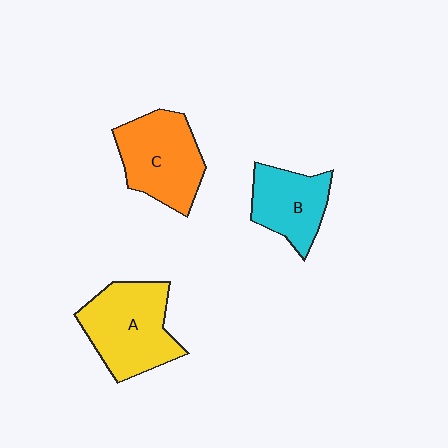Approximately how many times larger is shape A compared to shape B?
Approximately 1.5 times.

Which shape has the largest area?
Shape A (yellow).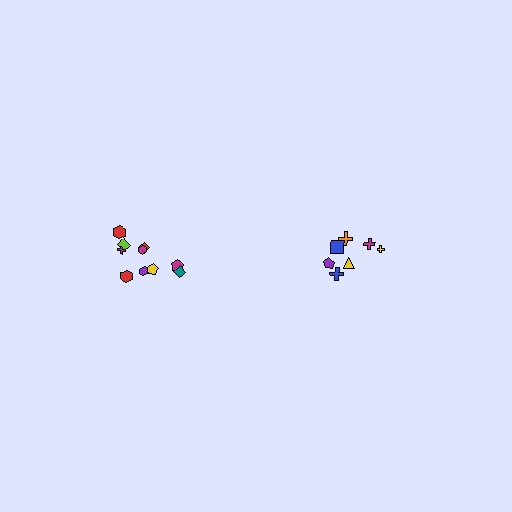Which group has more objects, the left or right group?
The left group.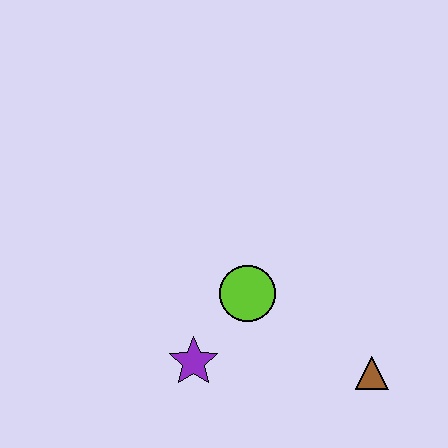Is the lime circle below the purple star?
No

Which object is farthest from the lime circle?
The brown triangle is farthest from the lime circle.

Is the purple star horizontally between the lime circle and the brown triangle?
No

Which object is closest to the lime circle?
The purple star is closest to the lime circle.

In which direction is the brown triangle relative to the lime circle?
The brown triangle is to the right of the lime circle.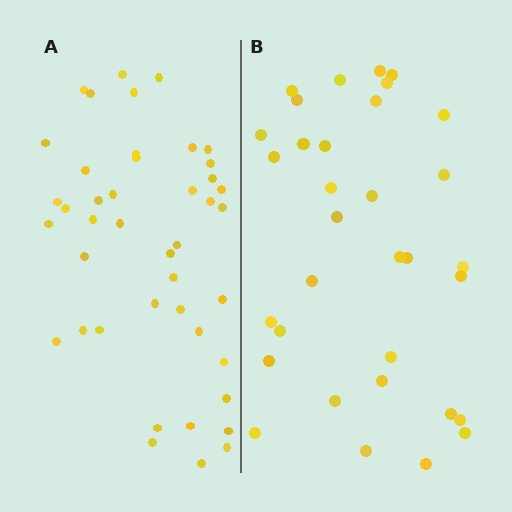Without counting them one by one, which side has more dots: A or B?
Region A (the left region) has more dots.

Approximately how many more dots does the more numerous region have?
Region A has roughly 10 or so more dots than region B.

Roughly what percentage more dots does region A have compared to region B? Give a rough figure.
About 30% more.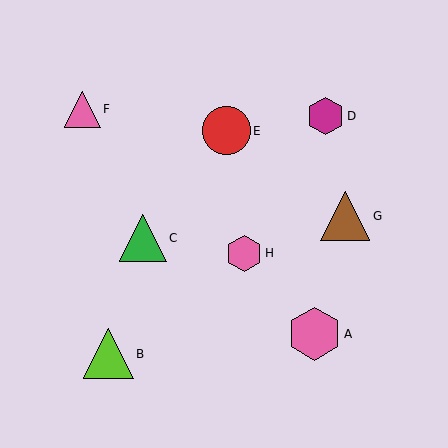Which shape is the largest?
The pink hexagon (labeled A) is the largest.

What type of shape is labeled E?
Shape E is a red circle.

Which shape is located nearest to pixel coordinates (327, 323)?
The pink hexagon (labeled A) at (315, 334) is nearest to that location.